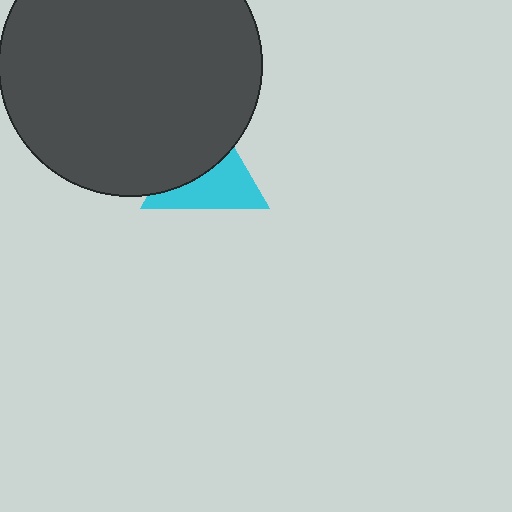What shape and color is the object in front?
The object in front is a dark gray circle.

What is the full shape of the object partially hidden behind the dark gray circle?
The partially hidden object is a cyan triangle.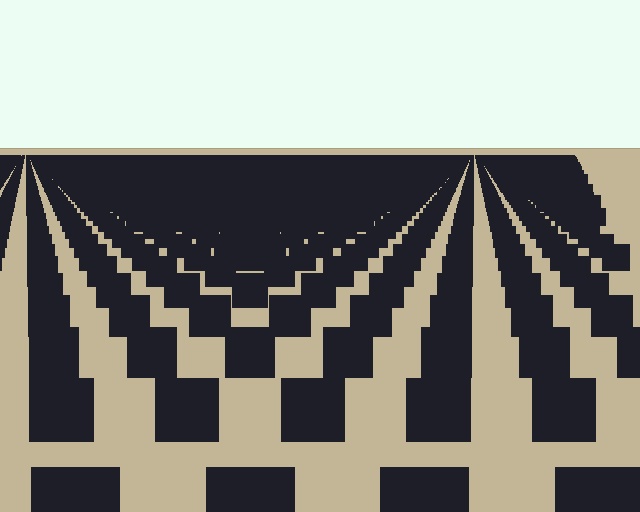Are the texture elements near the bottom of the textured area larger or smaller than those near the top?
Larger. Near the bottom, elements are closer to the viewer and appear at a bigger on-screen size.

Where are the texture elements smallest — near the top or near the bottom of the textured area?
Near the top.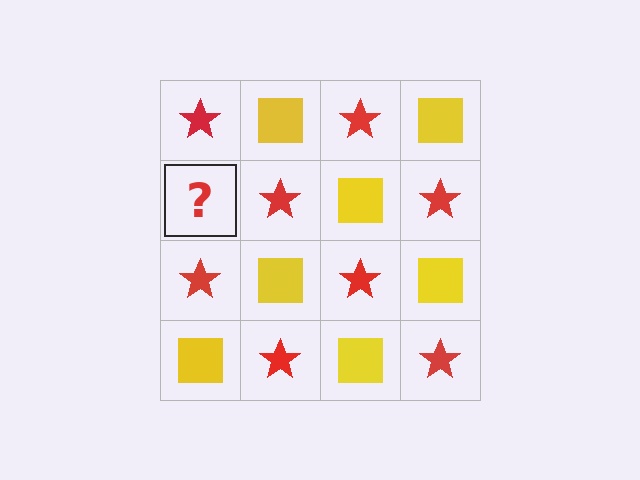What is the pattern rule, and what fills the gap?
The rule is that it alternates red star and yellow square in a checkerboard pattern. The gap should be filled with a yellow square.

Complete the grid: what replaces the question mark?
The question mark should be replaced with a yellow square.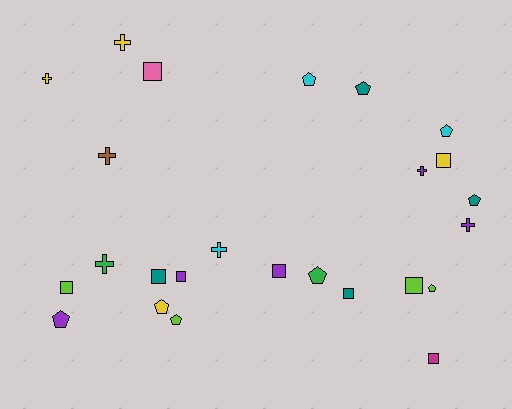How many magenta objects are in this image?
There is 1 magenta object.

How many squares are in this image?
There are 9 squares.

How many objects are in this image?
There are 25 objects.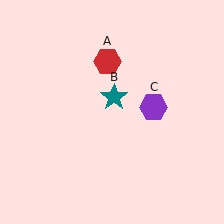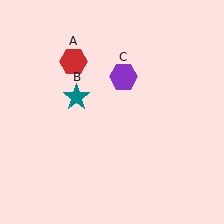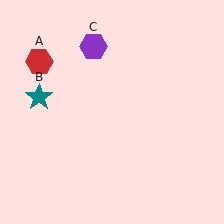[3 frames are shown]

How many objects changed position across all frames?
3 objects changed position: red hexagon (object A), teal star (object B), purple hexagon (object C).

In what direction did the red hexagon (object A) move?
The red hexagon (object A) moved left.